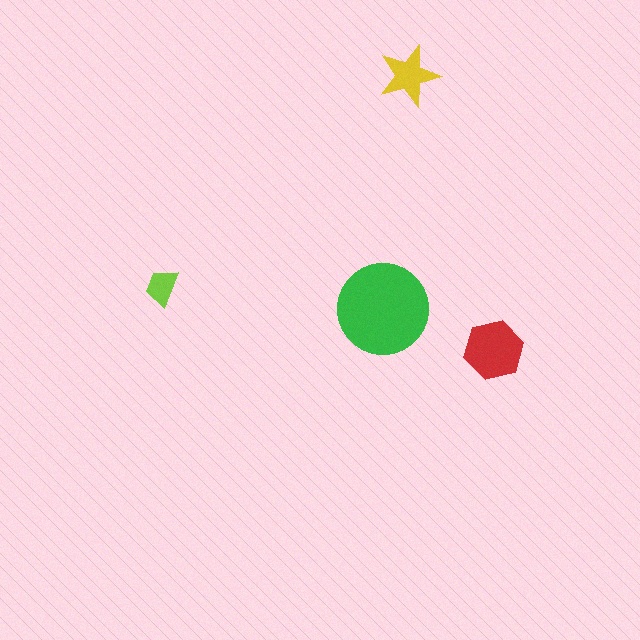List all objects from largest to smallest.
The green circle, the red hexagon, the yellow star, the lime trapezoid.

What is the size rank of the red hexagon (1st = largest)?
2nd.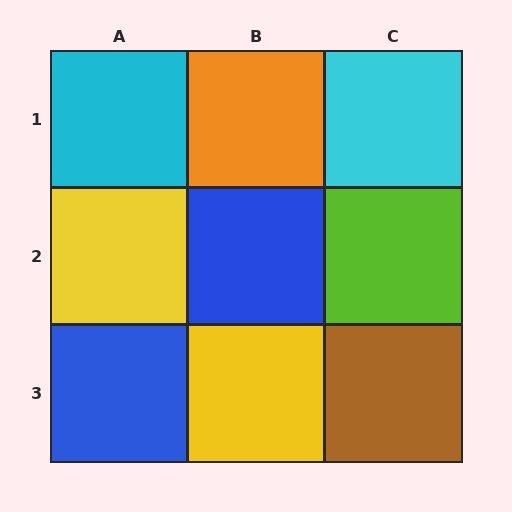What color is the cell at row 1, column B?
Orange.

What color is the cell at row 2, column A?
Yellow.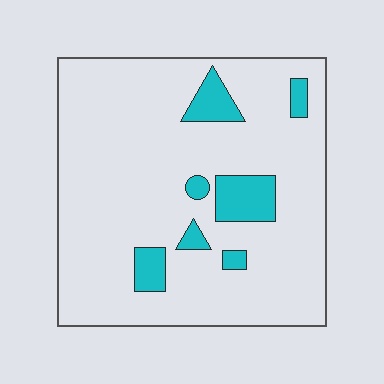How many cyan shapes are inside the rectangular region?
7.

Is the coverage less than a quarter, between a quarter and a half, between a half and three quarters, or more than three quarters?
Less than a quarter.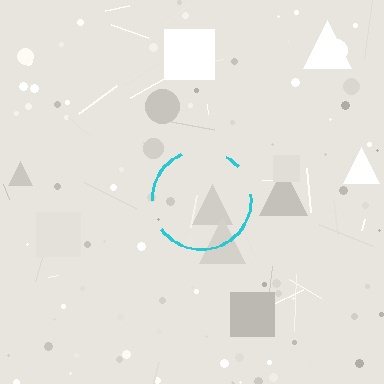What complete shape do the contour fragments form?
The contour fragments form a circle.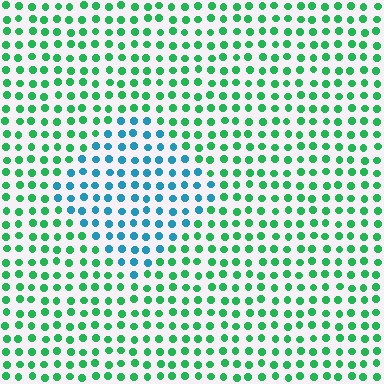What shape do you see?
I see a diamond.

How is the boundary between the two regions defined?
The boundary is defined purely by a slight shift in hue (about 53 degrees). Spacing, size, and orientation are identical on both sides.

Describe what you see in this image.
The image is filled with small green elements in a uniform arrangement. A diamond-shaped region is visible where the elements are tinted to a slightly different hue, forming a subtle color boundary.